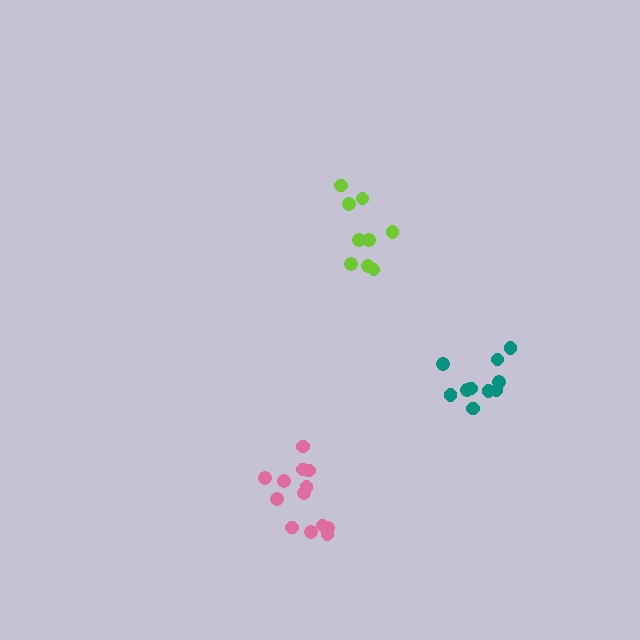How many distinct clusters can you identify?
There are 3 distinct clusters.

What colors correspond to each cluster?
The clusters are colored: teal, pink, lime.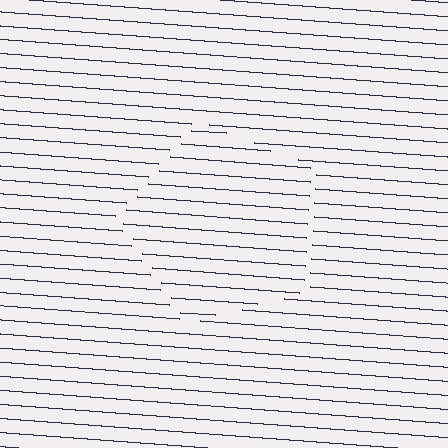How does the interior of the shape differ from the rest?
The interior of the shape contains the same grating, shifted by half a period — the contour is defined by the phase discontinuity where line-ends from the inner and outer gratings abut.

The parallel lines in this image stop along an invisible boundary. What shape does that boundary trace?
An illusory pentagon. The interior of the shape contains the same grating, shifted by half a period — the contour is defined by the phase discontinuity where line-ends from the inner and outer gratings abut.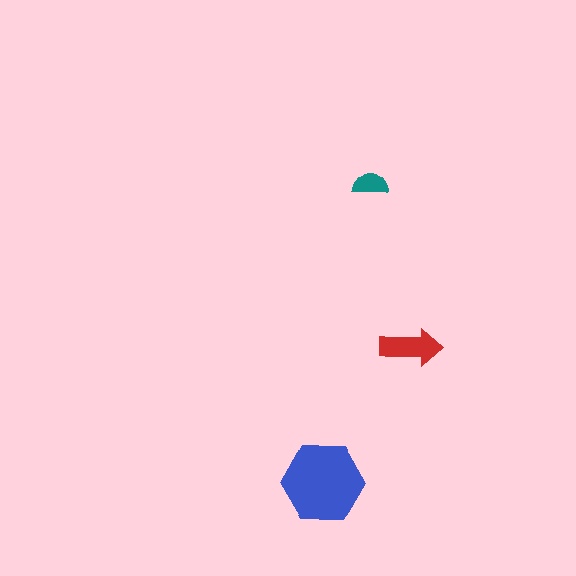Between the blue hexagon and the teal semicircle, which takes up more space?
The blue hexagon.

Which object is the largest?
The blue hexagon.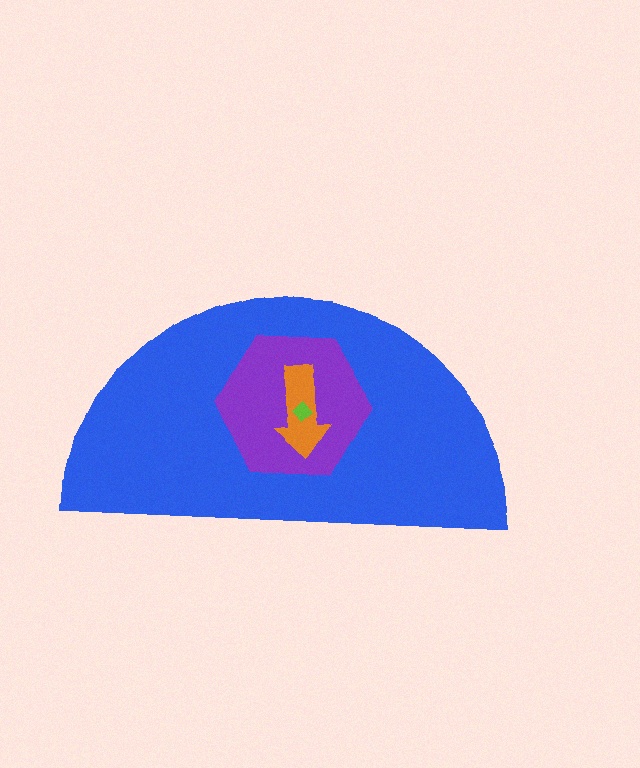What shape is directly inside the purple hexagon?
The orange arrow.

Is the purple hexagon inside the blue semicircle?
Yes.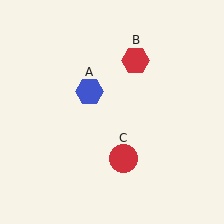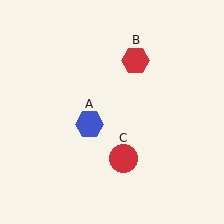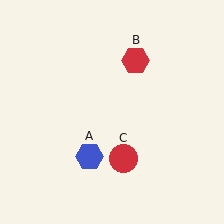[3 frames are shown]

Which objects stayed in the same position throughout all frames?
Red hexagon (object B) and red circle (object C) remained stationary.